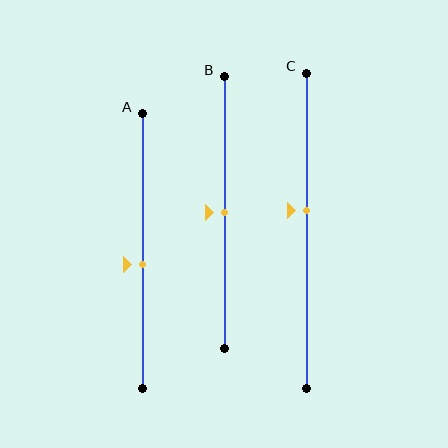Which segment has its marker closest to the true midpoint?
Segment B has its marker closest to the true midpoint.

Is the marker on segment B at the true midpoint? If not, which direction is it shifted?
Yes, the marker on segment B is at the true midpoint.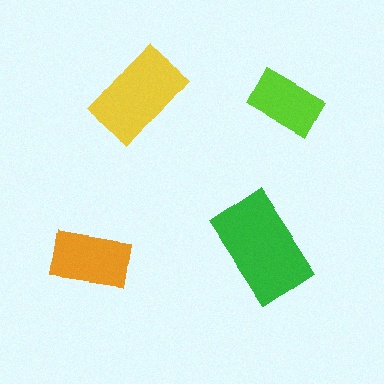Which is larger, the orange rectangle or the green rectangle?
The green one.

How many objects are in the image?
There are 4 objects in the image.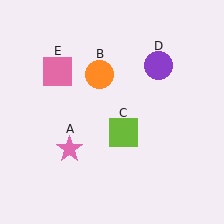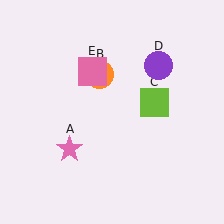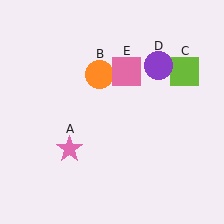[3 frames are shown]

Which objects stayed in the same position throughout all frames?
Pink star (object A) and orange circle (object B) and purple circle (object D) remained stationary.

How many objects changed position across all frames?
2 objects changed position: lime square (object C), pink square (object E).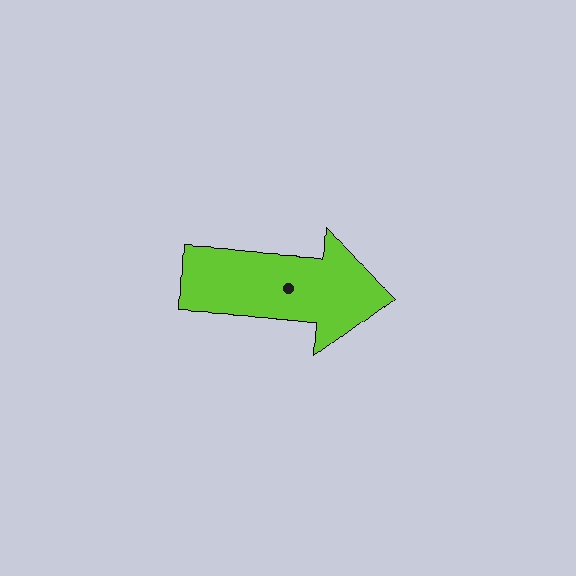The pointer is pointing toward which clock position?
Roughly 3 o'clock.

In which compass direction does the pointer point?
East.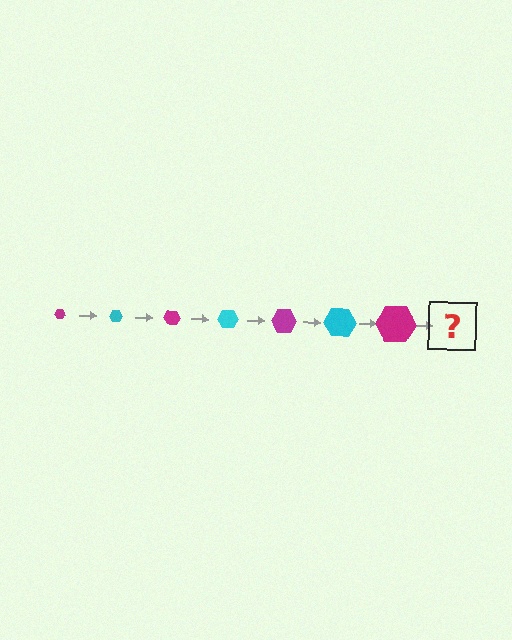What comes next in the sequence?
The next element should be a cyan hexagon, larger than the previous one.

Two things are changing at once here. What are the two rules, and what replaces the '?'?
The two rules are that the hexagon grows larger each step and the color cycles through magenta and cyan. The '?' should be a cyan hexagon, larger than the previous one.